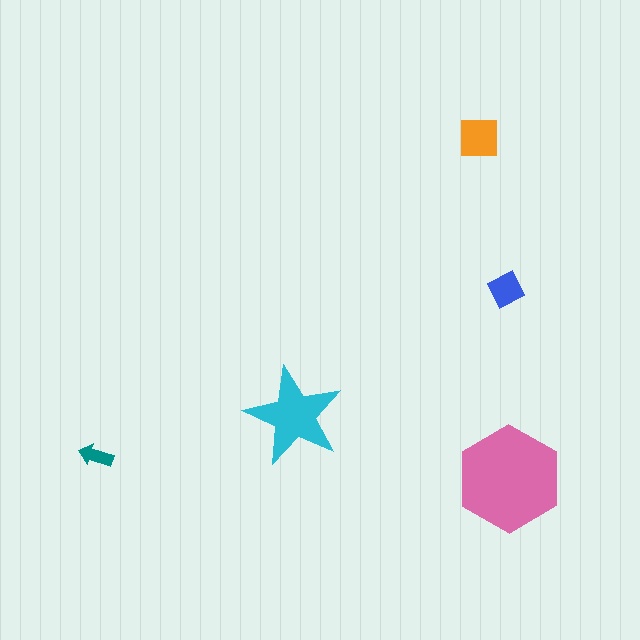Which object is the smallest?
The teal arrow.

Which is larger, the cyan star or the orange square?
The cyan star.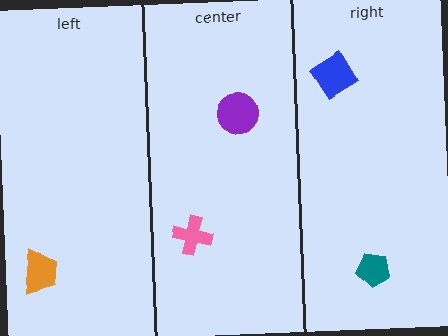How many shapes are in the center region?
2.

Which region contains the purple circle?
The center region.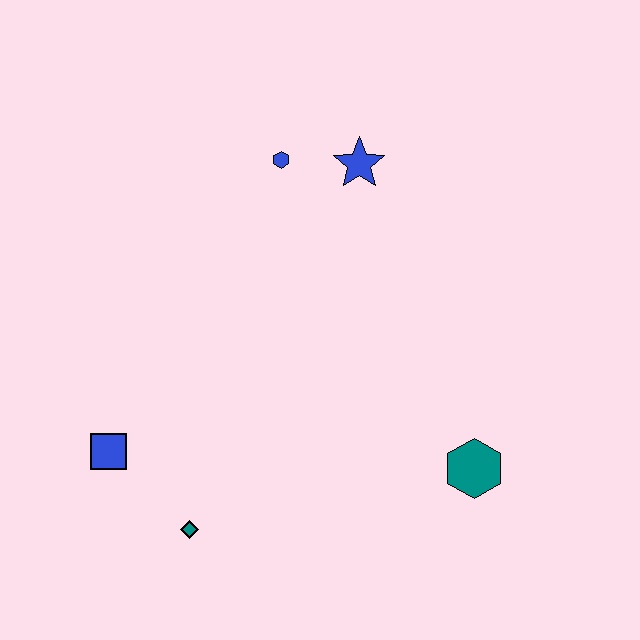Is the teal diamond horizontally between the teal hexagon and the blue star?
No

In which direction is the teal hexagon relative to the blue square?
The teal hexagon is to the right of the blue square.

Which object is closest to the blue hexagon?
The blue star is closest to the blue hexagon.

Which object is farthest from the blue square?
The blue star is farthest from the blue square.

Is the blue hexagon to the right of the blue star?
No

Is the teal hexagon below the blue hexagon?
Yes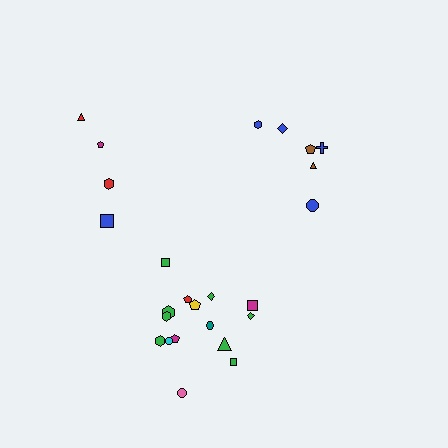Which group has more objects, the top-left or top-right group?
The top-right group.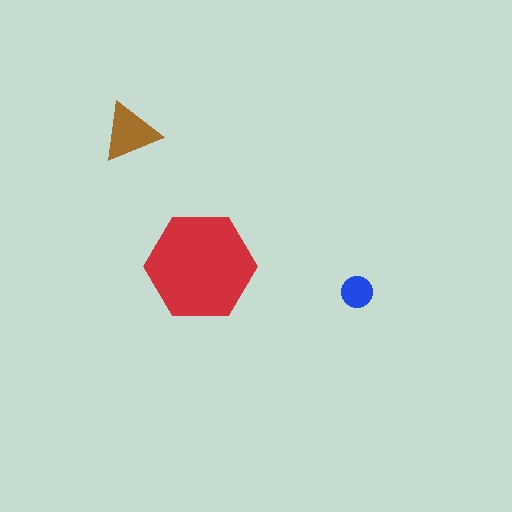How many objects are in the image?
There are 3 objects in the image.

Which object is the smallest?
The blue circle.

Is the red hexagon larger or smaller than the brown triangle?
Larger.